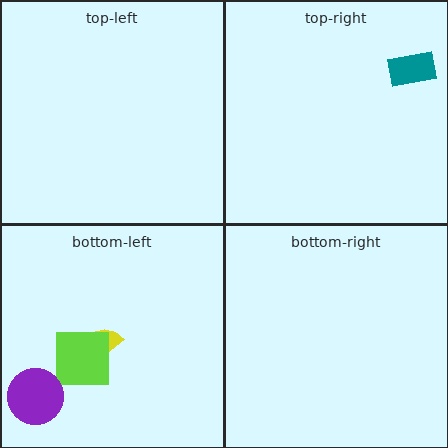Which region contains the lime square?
The bottom-left region.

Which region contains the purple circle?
The bottom-left region.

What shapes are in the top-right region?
The teal rectangle.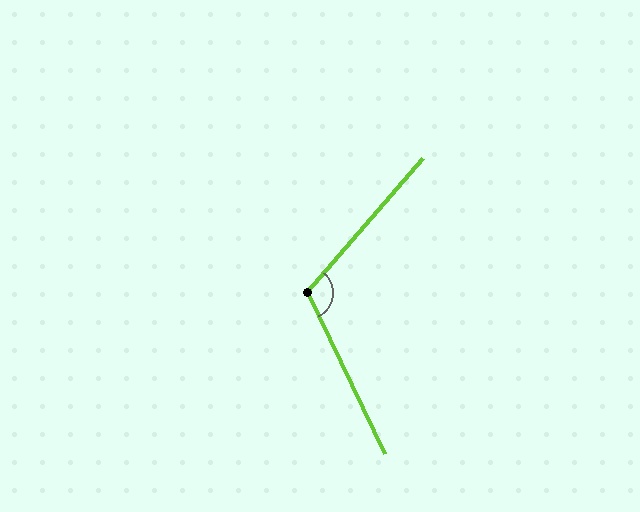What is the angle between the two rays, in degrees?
Approximately 113 degrees.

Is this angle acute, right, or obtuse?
It is obtuse.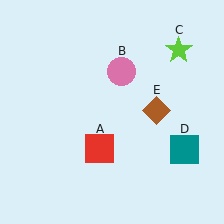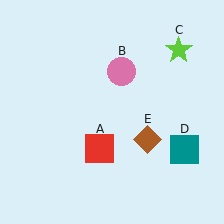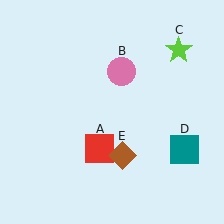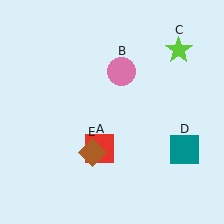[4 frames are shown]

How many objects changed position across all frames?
1 object changed position: brown diamond (object E).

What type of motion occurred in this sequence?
The brown diamond (object E) rotated clockwise around the center of the scene.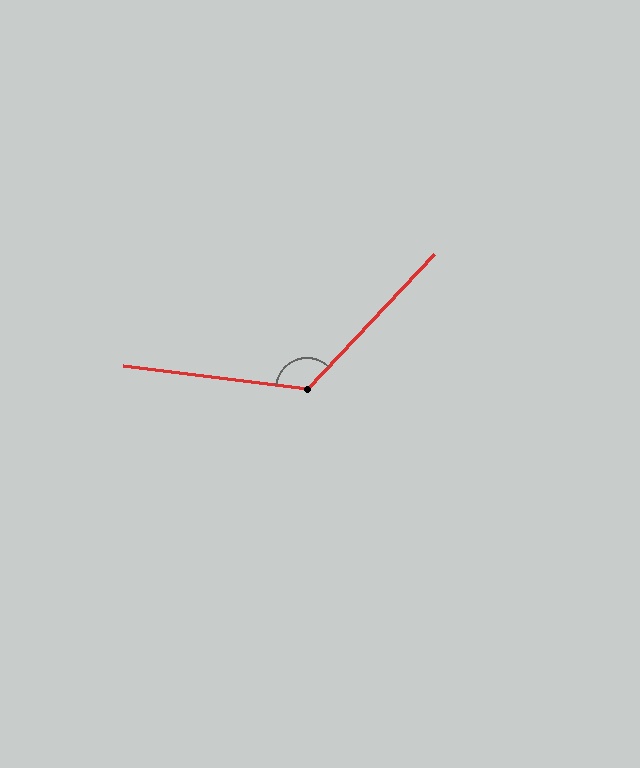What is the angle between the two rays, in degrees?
Approximately 126 degrees.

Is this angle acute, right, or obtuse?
It is obtuse.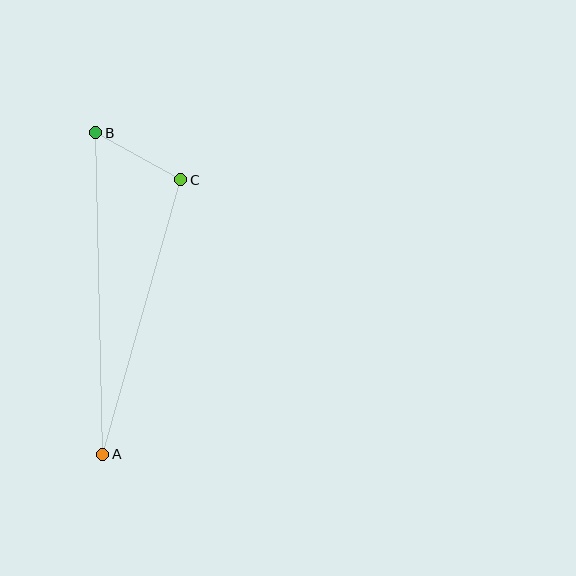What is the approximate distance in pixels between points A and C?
The distance between A and C is approximately 285 pixels.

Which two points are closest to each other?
Points B and C are closest to each other.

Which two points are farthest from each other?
Points A and B are farthest from each other.